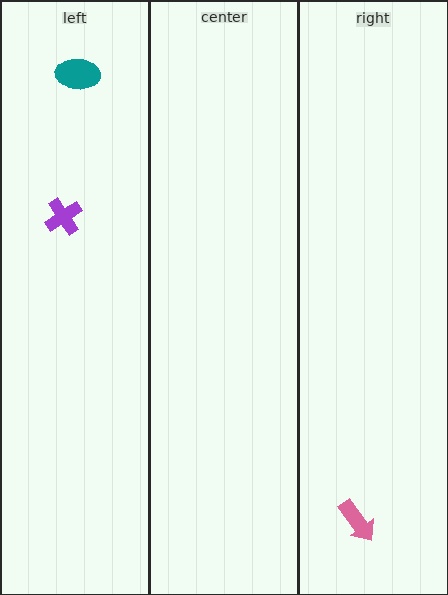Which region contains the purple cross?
The left region.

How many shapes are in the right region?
1.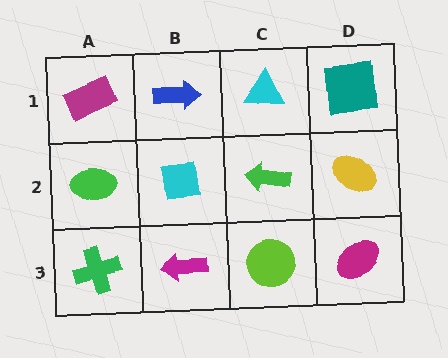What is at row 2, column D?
A yellow ellipse.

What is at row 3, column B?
A magenta arrow.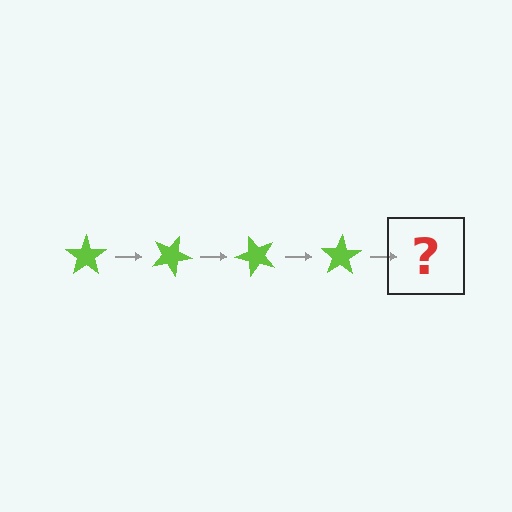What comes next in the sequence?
The next element should be a lime star rotated 100 degrees.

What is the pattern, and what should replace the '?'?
The pattern is that the star rotates 25 degrees each step. The '?' should be a lime star rotated 100 degrees.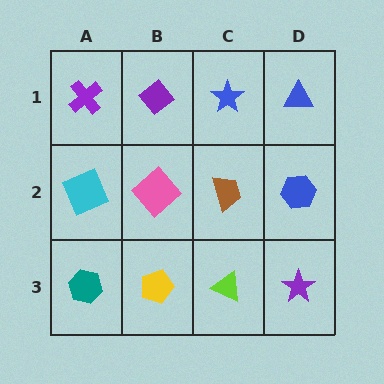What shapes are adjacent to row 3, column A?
A cyan square (row 2, column A), a yellow pentagon (row 3, column B).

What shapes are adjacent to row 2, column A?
A purple cross (row 1, column A), a teal hexagon (row 3, column A), a pink diamond (row 2, column B).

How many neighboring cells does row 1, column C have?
3.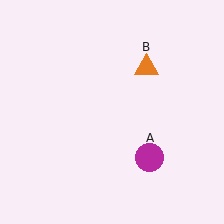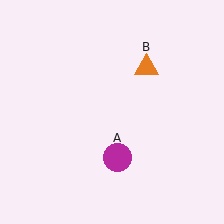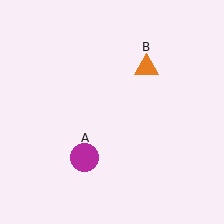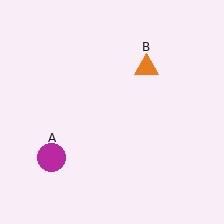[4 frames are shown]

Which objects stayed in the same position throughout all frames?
Orange triangle (object B) remained stationary.